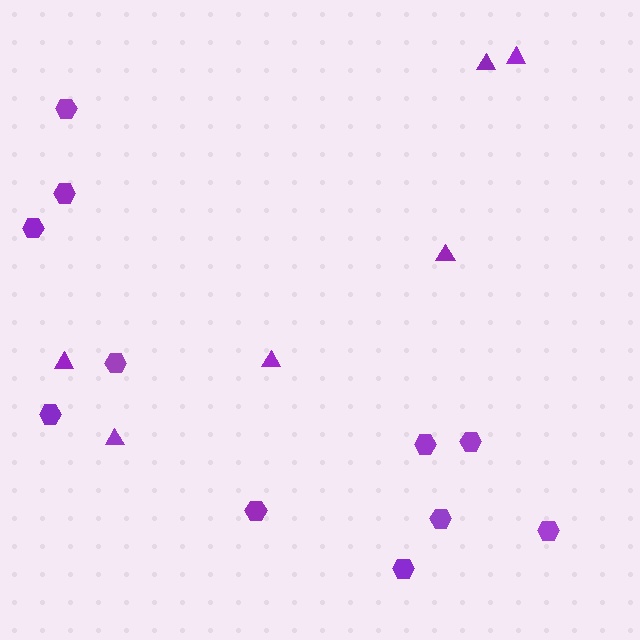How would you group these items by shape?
There are 2 groups: one group of hexagons (11) and one group of triangles (6).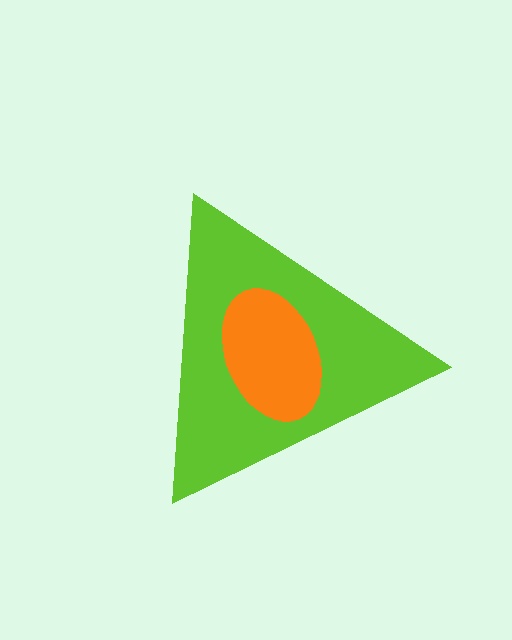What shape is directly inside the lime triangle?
The orange ellipse.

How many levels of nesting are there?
2.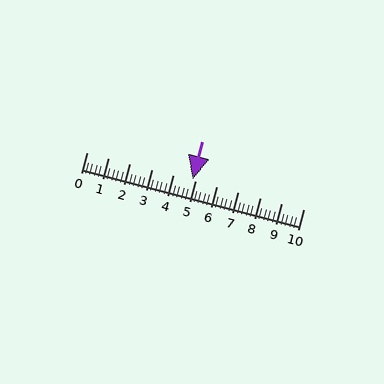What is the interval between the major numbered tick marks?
The major tick marks are spaced 1 units apart.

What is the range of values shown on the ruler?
The ruler shows values from 0 to 10.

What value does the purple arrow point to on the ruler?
The purple arrow points to approximately 4.9.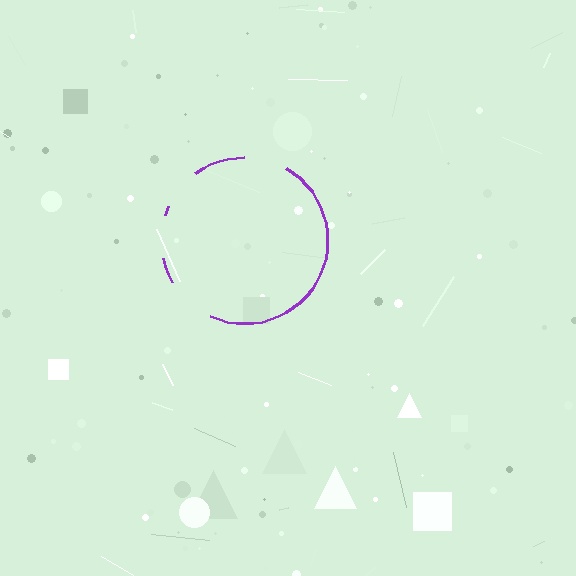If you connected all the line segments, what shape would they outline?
They would outline a circle.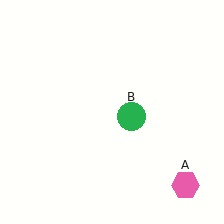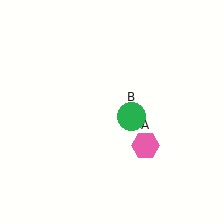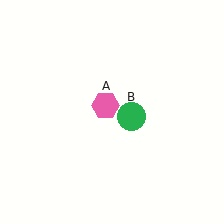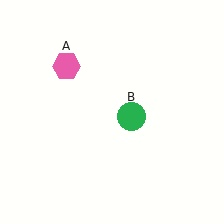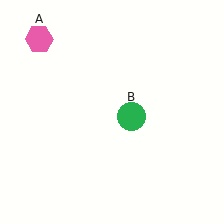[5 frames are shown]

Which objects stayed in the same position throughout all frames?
Green circle (object B) remained stationary.